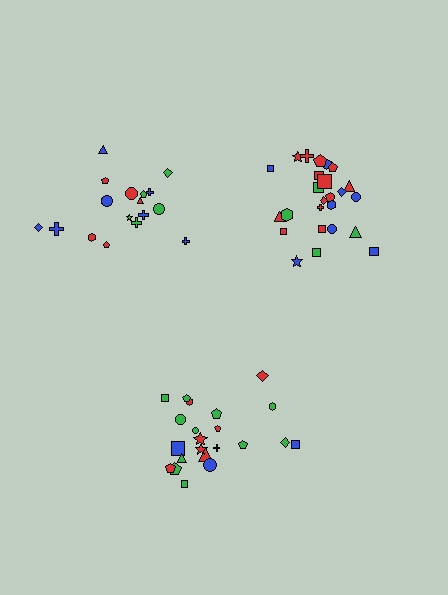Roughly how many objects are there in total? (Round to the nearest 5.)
Roughly 65 objects in total.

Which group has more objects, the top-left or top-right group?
The top-right group.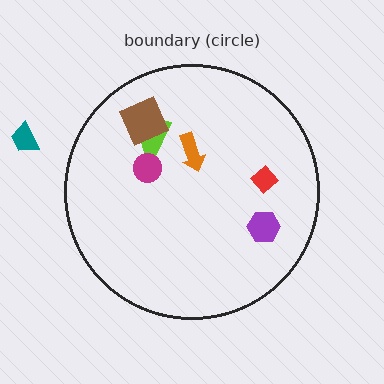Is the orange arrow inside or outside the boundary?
Inside.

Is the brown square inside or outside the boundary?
Inside.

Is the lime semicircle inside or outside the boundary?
Inside.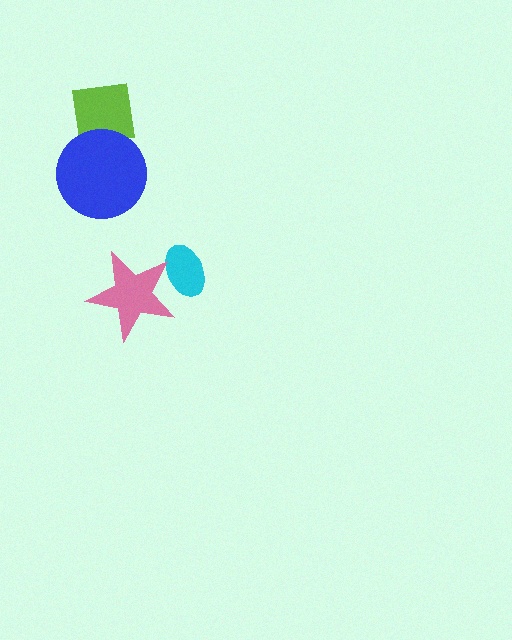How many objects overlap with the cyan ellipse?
1 object overlaps with the cyan ellipse.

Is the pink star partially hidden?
No, no other shape covers it.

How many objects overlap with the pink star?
1 object overlaps with the pink star.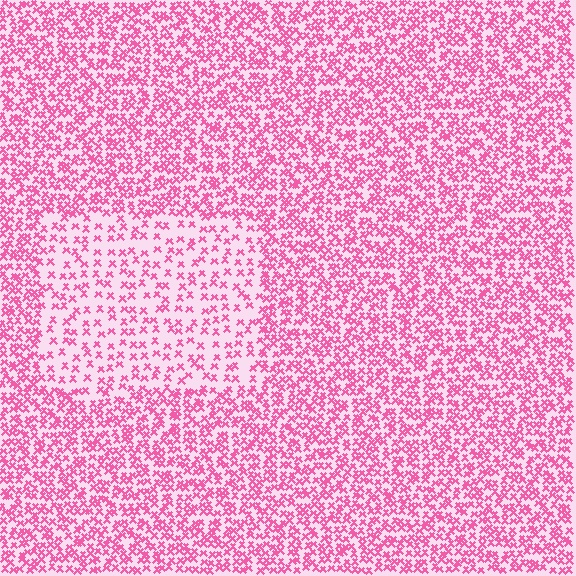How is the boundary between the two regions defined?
The boundary is defined by a change in element density (approximately 2.1x ratio). All elements are the same color, size, and shape.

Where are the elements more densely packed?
The elements are more densely packed outside the rectangle boundary.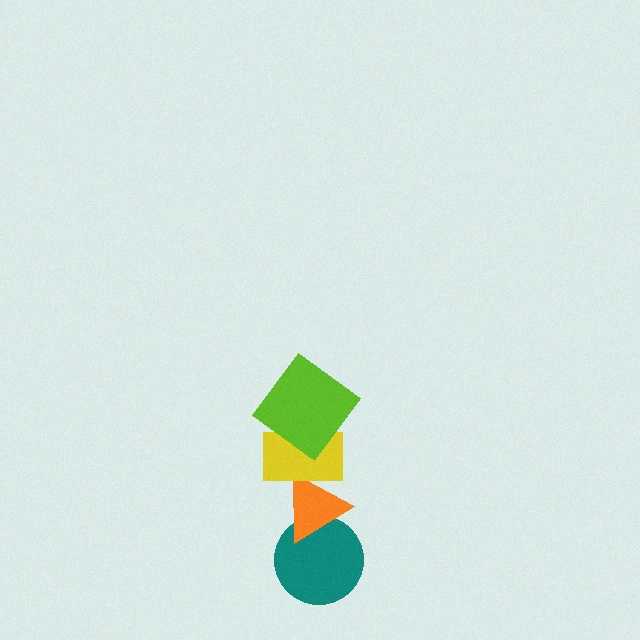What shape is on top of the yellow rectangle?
The lime diamond is on top of the yellow rectangle.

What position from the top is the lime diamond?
The lime diamond is 1st from the top.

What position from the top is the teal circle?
The teal circle is 4th from the top.